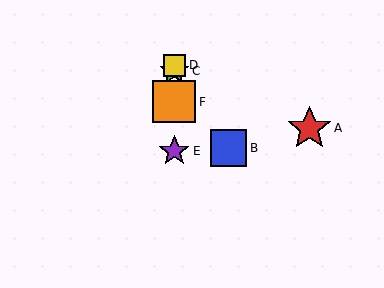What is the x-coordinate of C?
Object C is at x≈174.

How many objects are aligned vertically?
4 objects (C, D, E, F) are aligned vertically.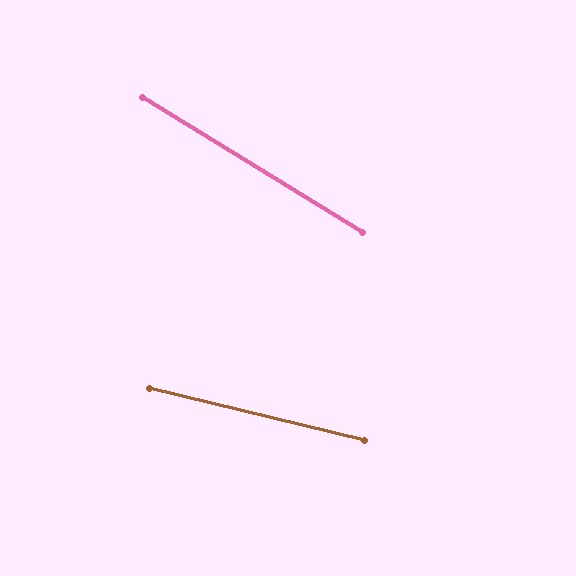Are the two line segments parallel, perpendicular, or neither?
Neither parallel nor perpendicular — they differ by about 18°.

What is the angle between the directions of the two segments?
Approximately 18 degrees.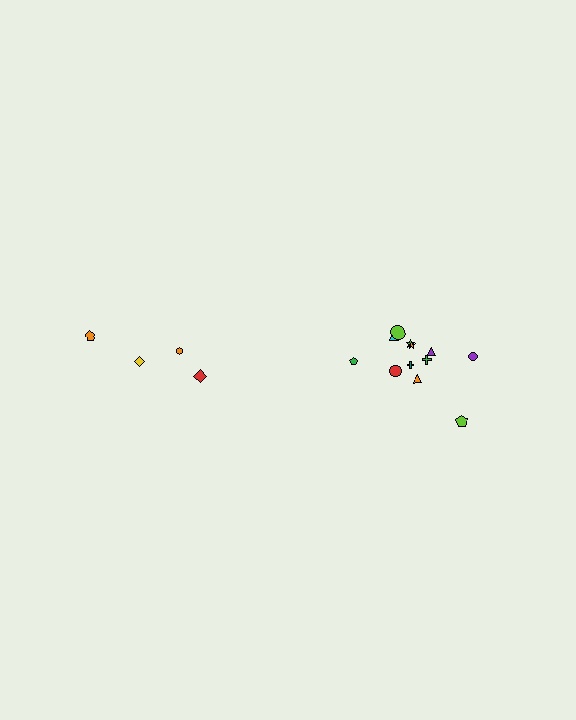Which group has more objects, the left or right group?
The right group.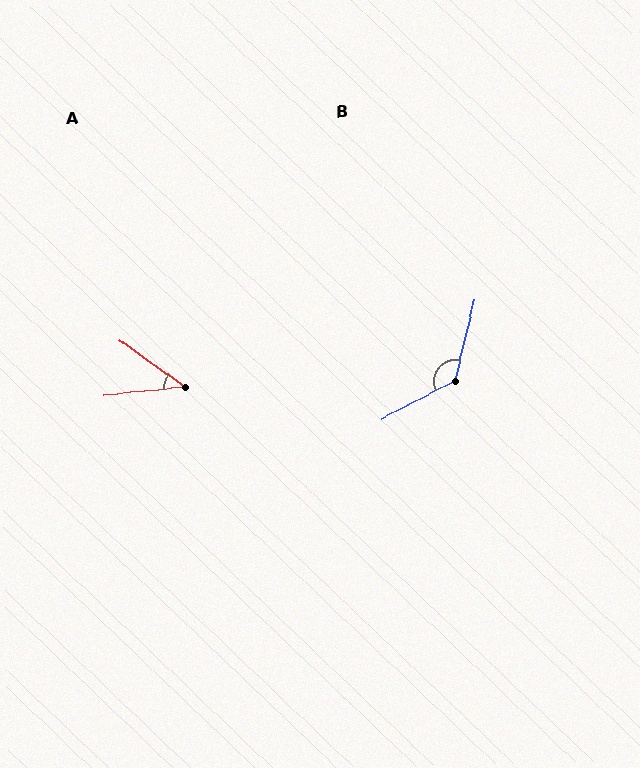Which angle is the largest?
B, at approximately 131 degrees.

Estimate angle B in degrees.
Approximately 131 degrees.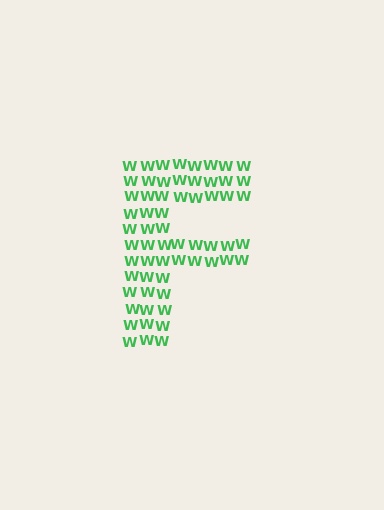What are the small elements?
The small elements are letter W's.